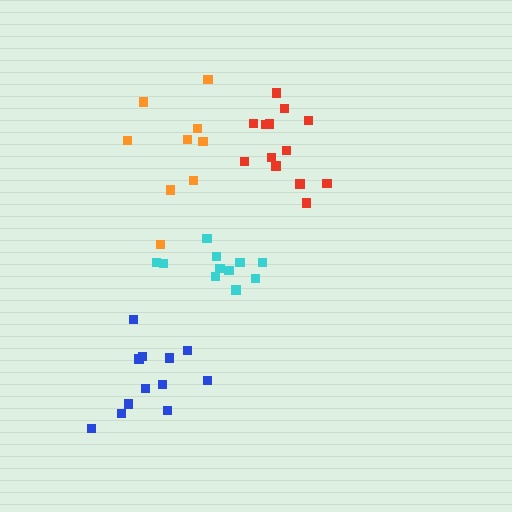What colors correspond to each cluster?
The clusters are colored: red, blue, orange, cyan.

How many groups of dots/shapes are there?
There are 4 groups.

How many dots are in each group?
Group 1: 13 dots, Group 2: 12 dots, Group 3: 9 dots, Group 4: 11 dots (45 total).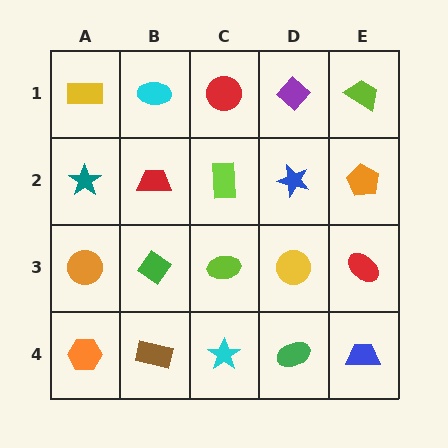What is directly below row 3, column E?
A blue trapezoid.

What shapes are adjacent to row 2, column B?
A cyan ellipse (row 1, column B), a green diamond (row 3, column B), a teal star (row 2, column A), a lime rectangle (row 2, column C).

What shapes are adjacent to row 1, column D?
A blue star (row 2, column D), a red circle (row 1, column C), a lime trapezoid (row 1, column E).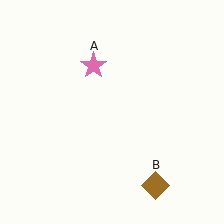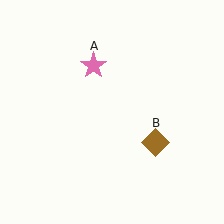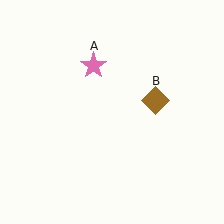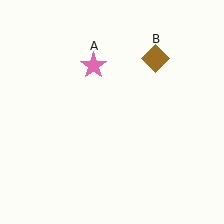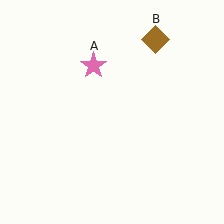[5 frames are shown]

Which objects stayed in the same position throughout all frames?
Pink star (object A) remained stationary.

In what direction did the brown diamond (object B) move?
The brown diamond (object B) moved up.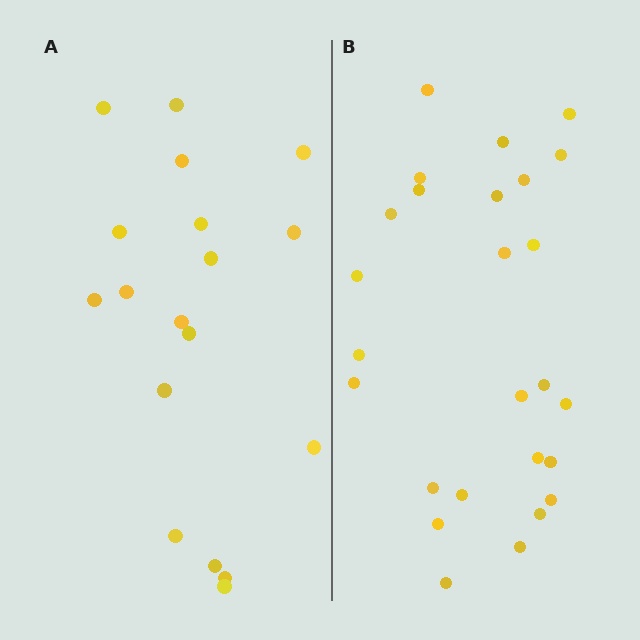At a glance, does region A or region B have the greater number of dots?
Region B (the right region) has more dots.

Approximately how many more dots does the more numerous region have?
Region B has roughly 8 or so more dots than region A.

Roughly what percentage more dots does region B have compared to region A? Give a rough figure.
About 45% more.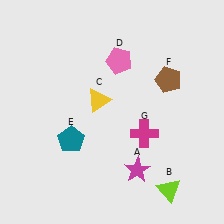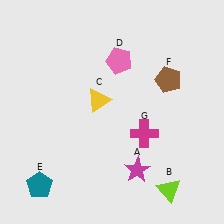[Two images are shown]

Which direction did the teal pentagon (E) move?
The teal pentagon (E) moved down.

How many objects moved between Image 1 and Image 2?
1 object moved between the two images.